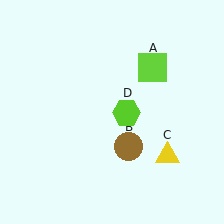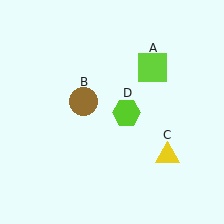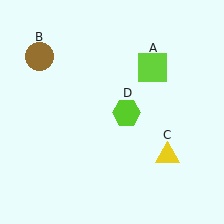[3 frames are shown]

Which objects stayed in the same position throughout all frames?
Lime square (object A) and yellow triangle (object C) and lime hexagon (object D) remained stationary.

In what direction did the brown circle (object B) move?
The brown circle (object B) moved up and to the left.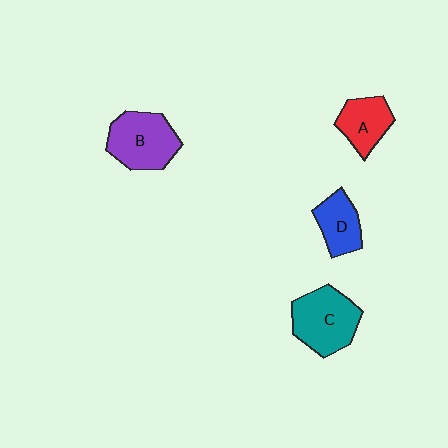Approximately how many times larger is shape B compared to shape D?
Approximately 1.6 times.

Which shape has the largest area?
Shape C (teal).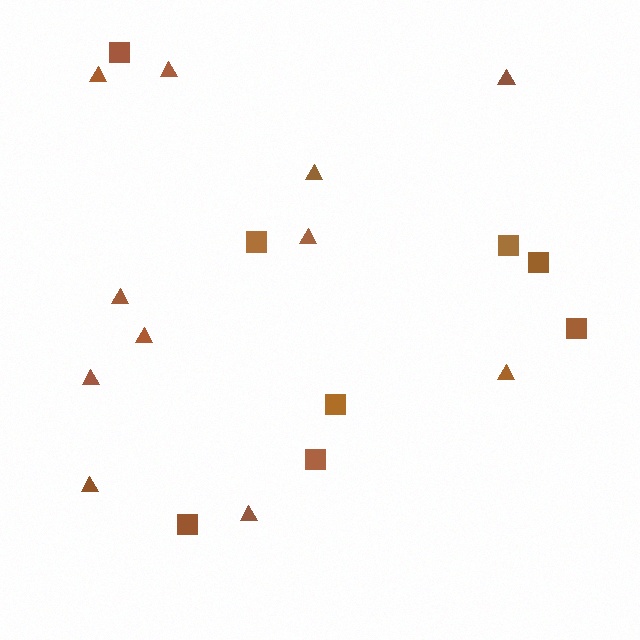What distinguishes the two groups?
There are 2 groups: one group of triangles (11) and one group of squares (8).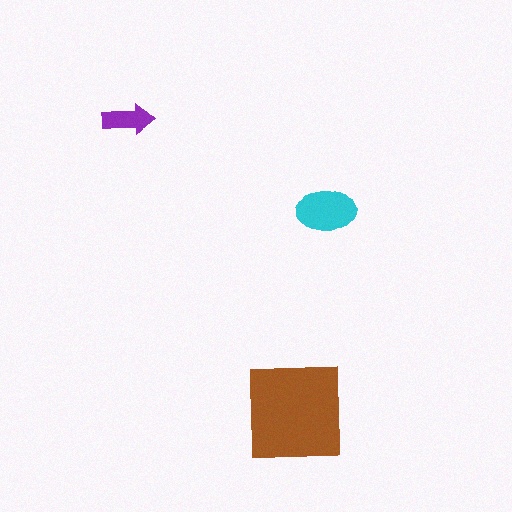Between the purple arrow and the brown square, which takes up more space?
The brown square.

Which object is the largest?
The brown square.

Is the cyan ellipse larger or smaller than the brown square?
Smaller.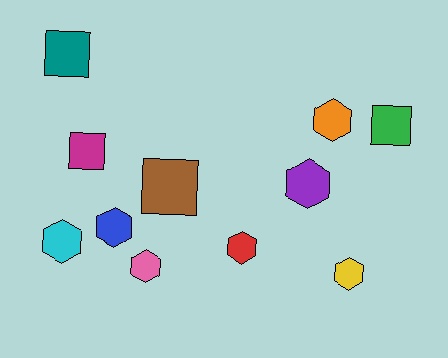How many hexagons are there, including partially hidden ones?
There are 7 hexagons.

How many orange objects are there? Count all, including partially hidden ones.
There is 1 orange object.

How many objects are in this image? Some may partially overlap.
There are 11 objects.